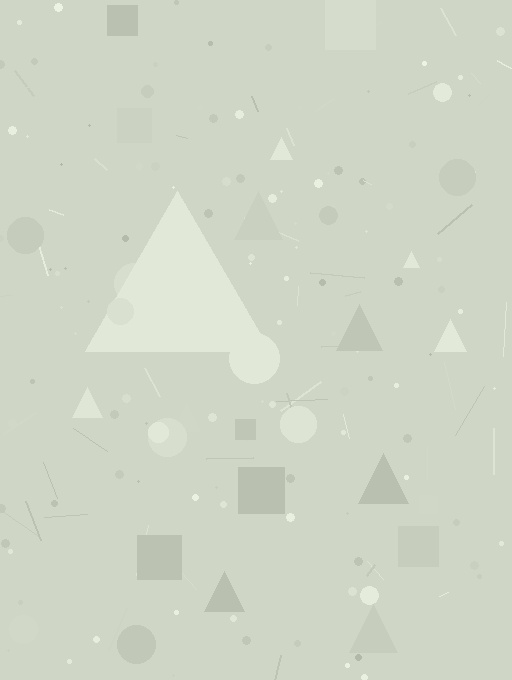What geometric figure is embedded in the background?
A triangle is embedded in the background.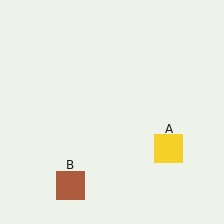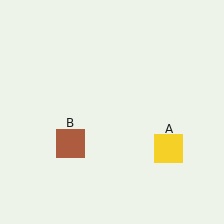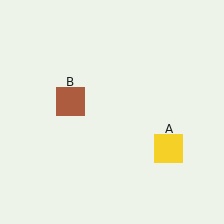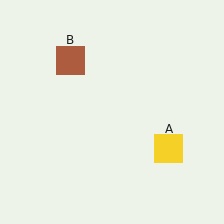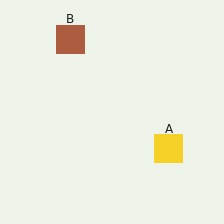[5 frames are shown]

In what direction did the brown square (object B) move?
The brown square (object B) moved up.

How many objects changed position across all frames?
1 object changed position: brown square (object B).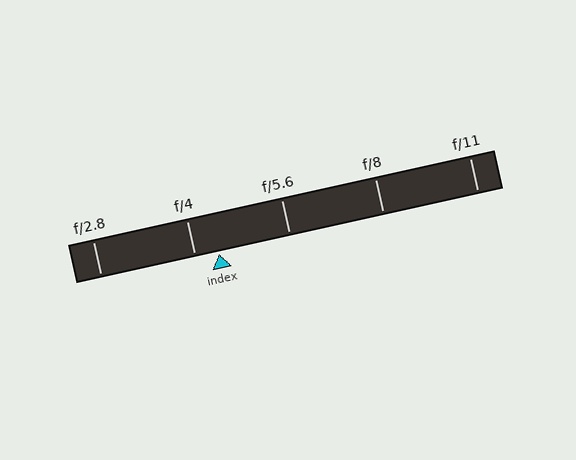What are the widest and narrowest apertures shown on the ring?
The widest aperture shown is f/2.8 and the narrowest is f/11.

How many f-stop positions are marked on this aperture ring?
There are 5 f-stop positions marked.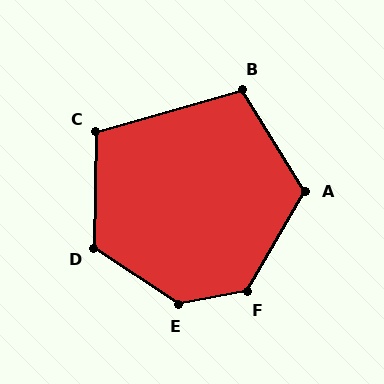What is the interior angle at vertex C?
Approximately 107 degrees (obtuse).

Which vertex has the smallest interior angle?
B, at approximately 106 degrees.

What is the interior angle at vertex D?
Approximately 122 degrees (obtuse).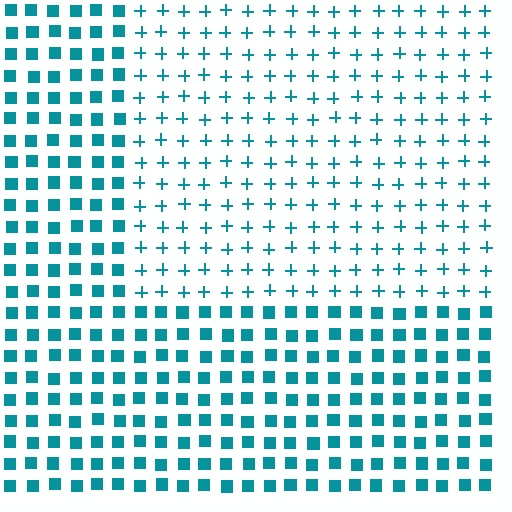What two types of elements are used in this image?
The image uses plus signs inside the rectangle region and squares outside it.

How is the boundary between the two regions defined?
The boundary is defined by a change in element shape: plus signs inside vs. squares outside. All elements share the same color and spacing.